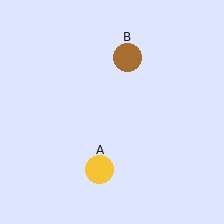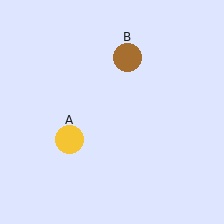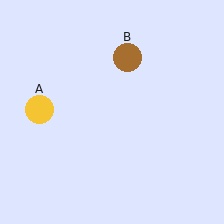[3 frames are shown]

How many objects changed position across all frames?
1 object changed position: yellow circle (object A).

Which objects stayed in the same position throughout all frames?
Brown circle (object B) remained stationary.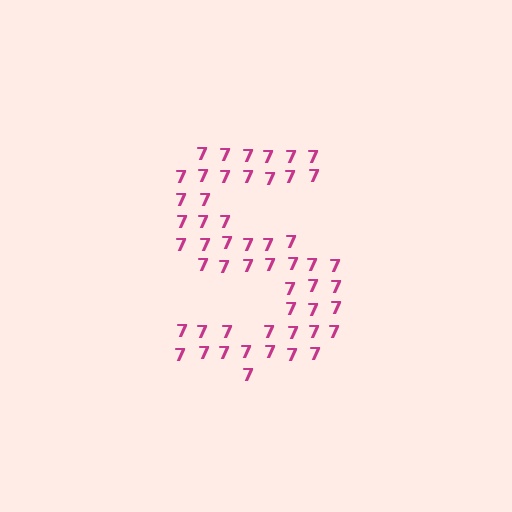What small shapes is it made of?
It is made of small digit 7's.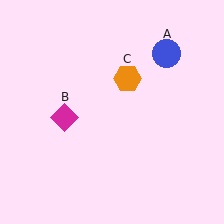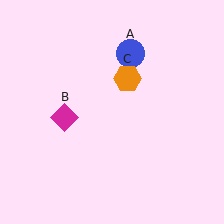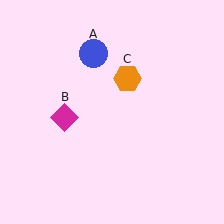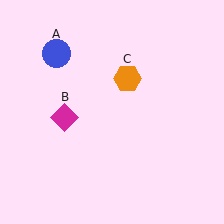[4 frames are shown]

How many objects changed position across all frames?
1 object changed position: blue circle (object A).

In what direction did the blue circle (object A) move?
The blue circle (object A) moved left.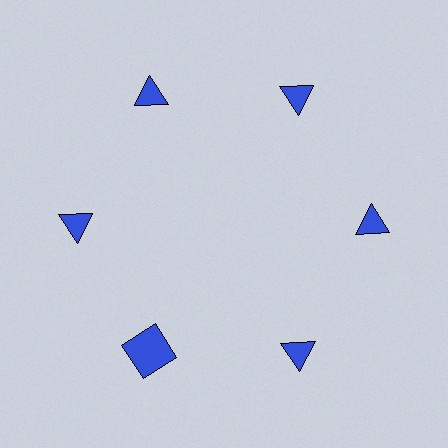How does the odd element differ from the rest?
It has a different shape: square instead of triangle.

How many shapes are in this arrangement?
There are 6 shapes arranged in a ring pattern.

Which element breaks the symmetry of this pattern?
The blue square at roughly the 7 o'clock position breaks the symmetry. All other shapes are blue triangles.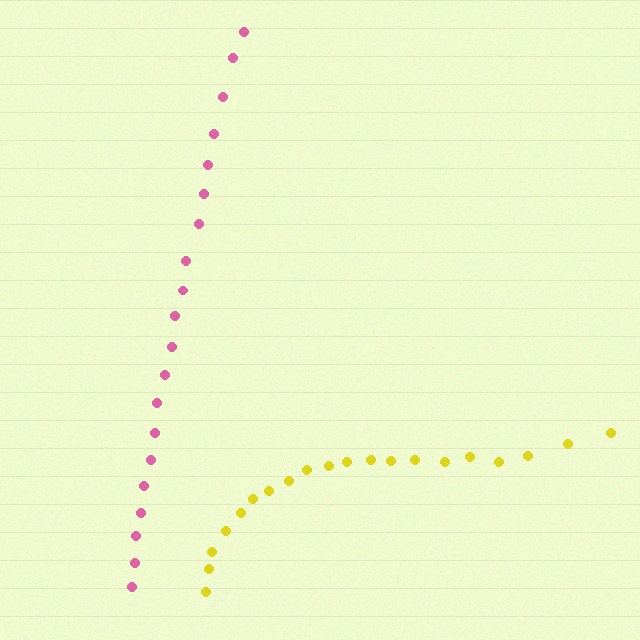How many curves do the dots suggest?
There are 2 distinct paths.